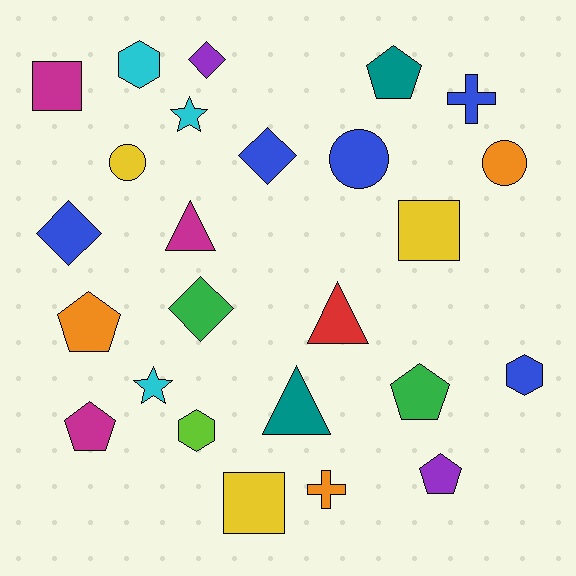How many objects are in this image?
There are 25 objects.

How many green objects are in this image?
There are 2 green objects.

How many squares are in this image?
There are 3 squares.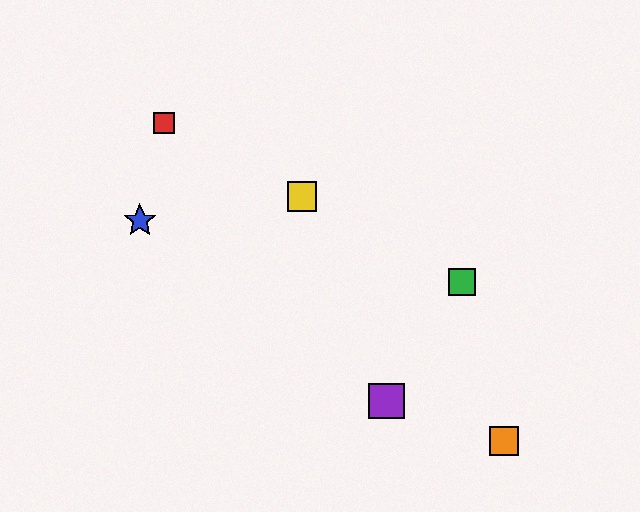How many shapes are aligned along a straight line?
3 shapes (the red square, the green square, the yellow square) are aligned along a straight line.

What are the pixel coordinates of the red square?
The red square is at (164, 123).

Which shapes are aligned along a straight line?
The red square, the green square, the yellow square are aligned along a straight line.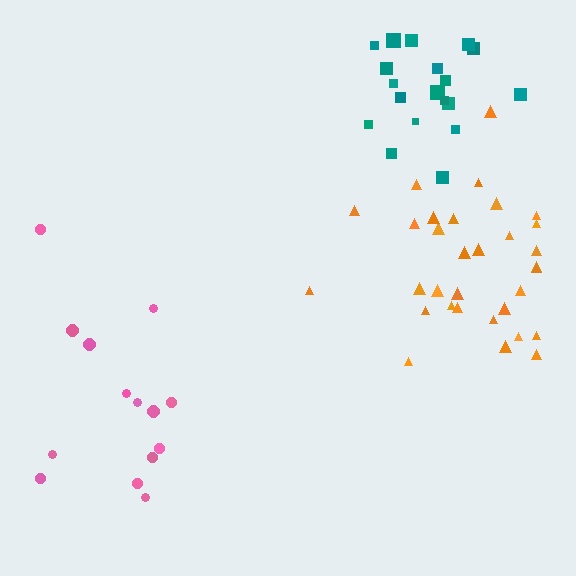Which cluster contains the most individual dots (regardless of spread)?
Orange (32).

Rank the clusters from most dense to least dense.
teal, orange, pink.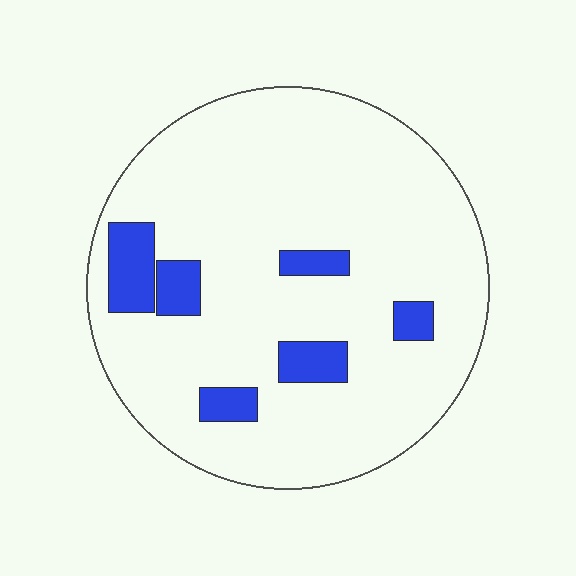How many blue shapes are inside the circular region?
6.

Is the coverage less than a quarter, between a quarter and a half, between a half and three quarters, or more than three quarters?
Less than a quarter.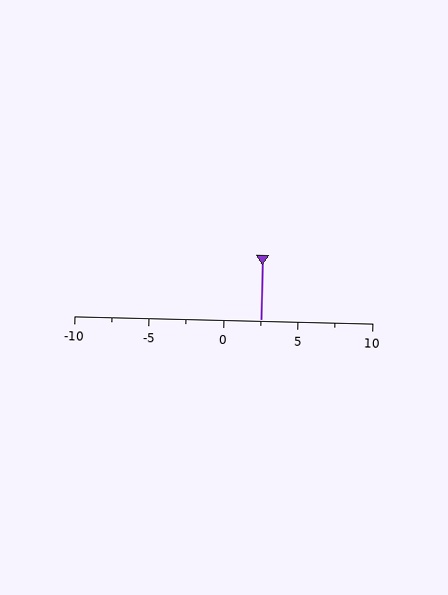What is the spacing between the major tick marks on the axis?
The major ticks are spaced 5 apart.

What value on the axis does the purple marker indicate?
The marker indicates approximately 2.5.